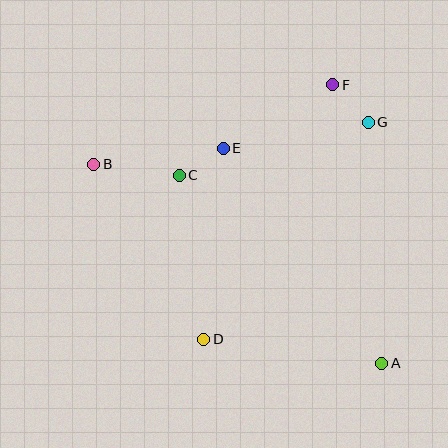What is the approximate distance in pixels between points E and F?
The distance between E and F is approximately 127 pixels.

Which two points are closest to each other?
Points C and E are closest to each other.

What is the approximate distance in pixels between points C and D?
The distance between C and D is approximately 166 pixels.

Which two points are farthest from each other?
Points A and B are farthest from each other.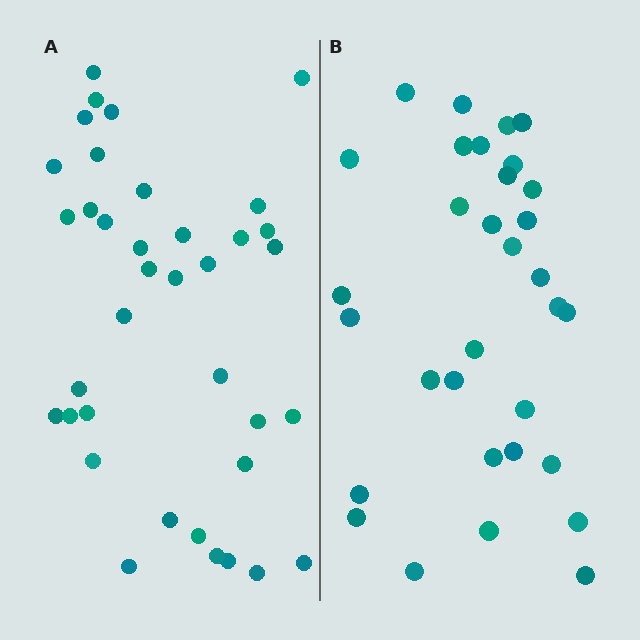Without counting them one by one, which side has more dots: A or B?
Region A (the left region) has more dots.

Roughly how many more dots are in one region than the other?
Region A has about 5 more dots than region B.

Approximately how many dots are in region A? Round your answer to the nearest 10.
About 40 dots. (The exact count is 37, which rounds to 40.)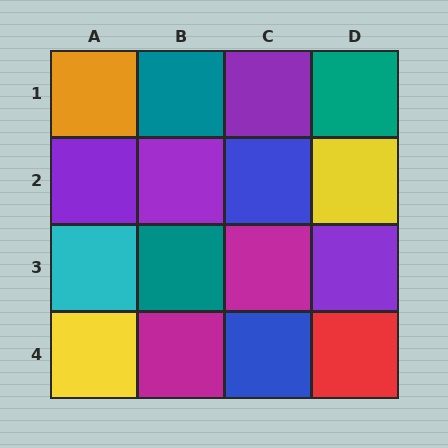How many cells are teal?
3 cells are teal.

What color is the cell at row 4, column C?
Blue.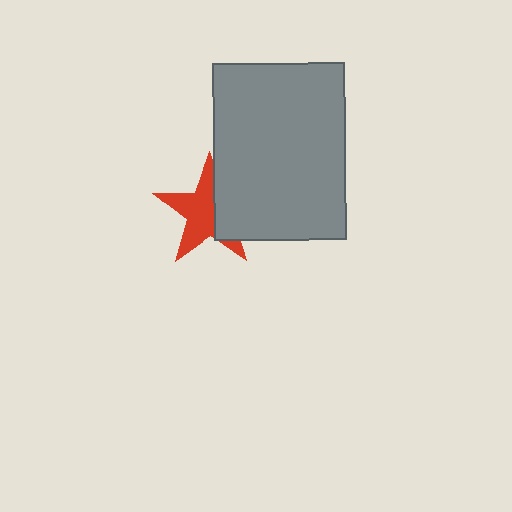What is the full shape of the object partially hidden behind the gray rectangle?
The partially hidden object is a red star.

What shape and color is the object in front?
The object in front is a gray rectangle.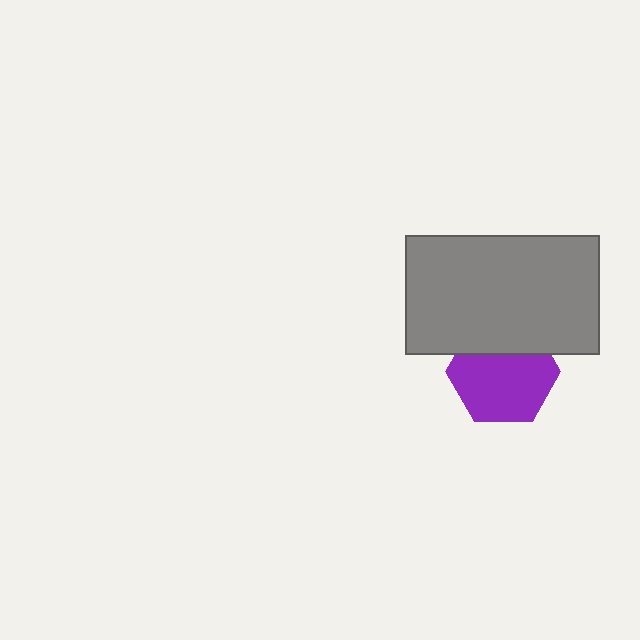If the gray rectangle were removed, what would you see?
You would see the complete purple hexagon.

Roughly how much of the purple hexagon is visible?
Most of it is visible (roughly 70%).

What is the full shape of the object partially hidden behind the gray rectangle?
The partially hidden object is a purple hexagon.